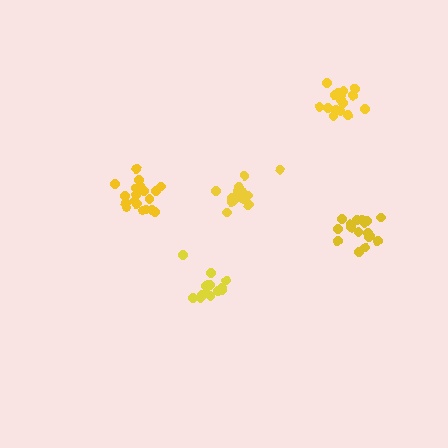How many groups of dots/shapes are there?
There are 5 groups.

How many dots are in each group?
Group 1: 15 dots, Group 2: 17 dots, Group 3: 14 dots, Group 4: 19 dots, Group 5: 17 dots (82 total).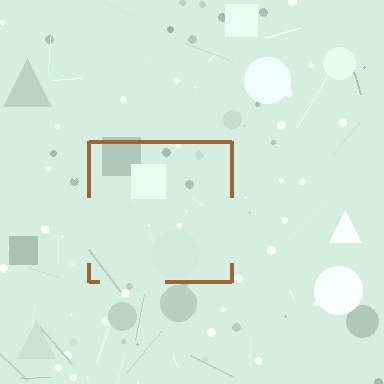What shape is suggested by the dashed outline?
The dashed outline suggests a square.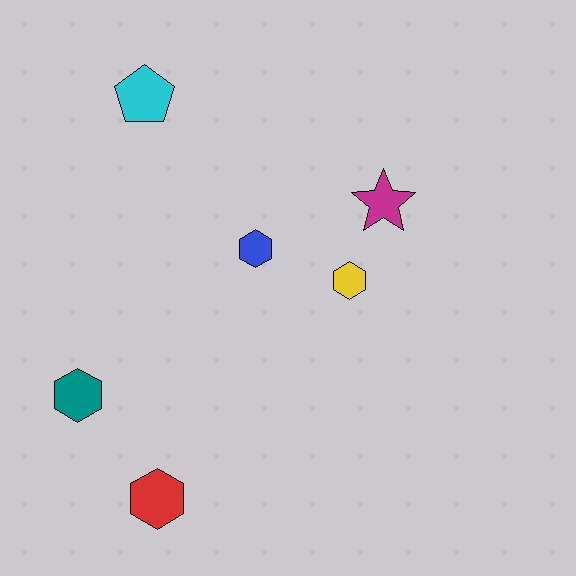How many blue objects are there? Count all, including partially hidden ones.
There is 1 blue object.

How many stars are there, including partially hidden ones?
There is 1 star.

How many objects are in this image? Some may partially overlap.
There are 6 objects.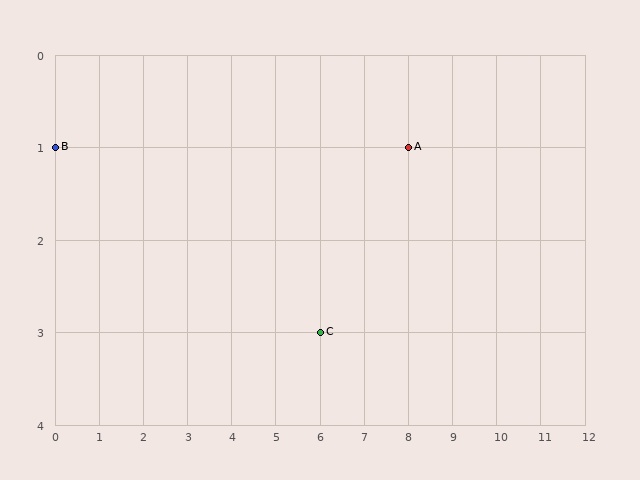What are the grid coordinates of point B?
Point B is at grid coordinates (0, 1).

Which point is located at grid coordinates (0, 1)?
Point B is at (0, 1).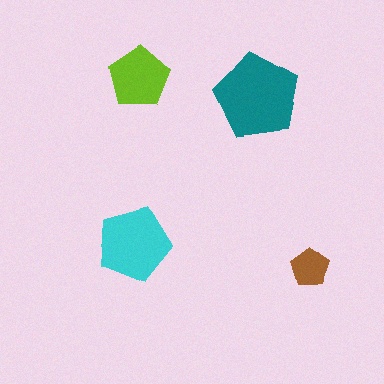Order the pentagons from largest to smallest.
the teal one, the cyan one, the lime one, the brown one.